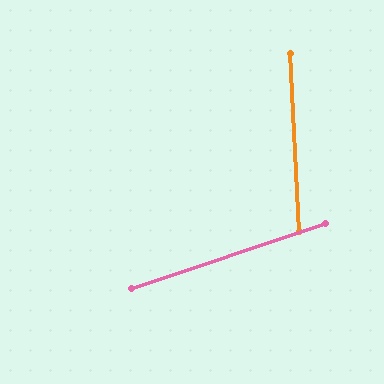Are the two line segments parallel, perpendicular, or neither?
Neither parallel nor perpendicular — they differ by about 75°.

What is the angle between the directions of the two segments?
Approximately 75 degrees.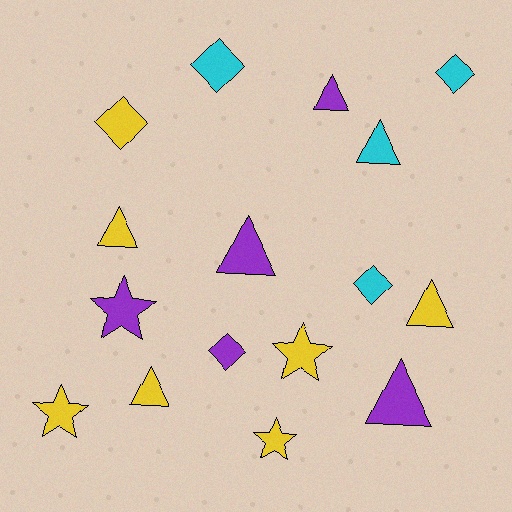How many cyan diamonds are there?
There are 3 cyan diamonds.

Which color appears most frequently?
Yellow, with 7 objects.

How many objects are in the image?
There are 16 objects.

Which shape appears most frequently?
Triangle, with 7 objects.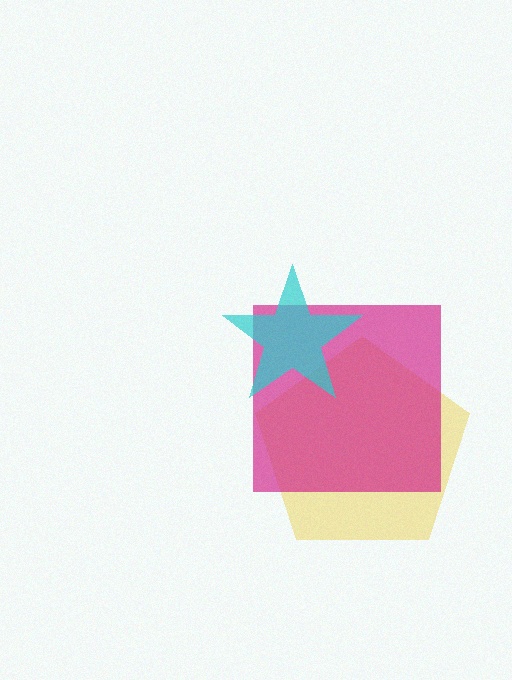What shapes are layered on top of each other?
The layered shapes are: a yellow pentagon, a magenta square, a cyan star.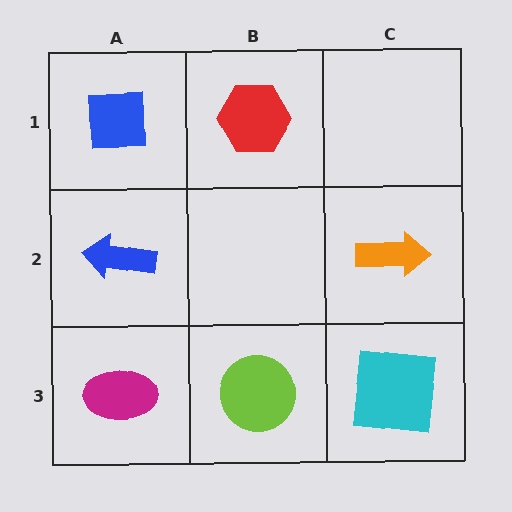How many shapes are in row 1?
2 shapes.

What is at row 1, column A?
A blue square.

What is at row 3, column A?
A magenta ellipse.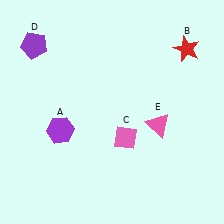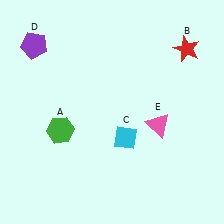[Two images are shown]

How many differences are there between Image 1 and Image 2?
There are 2 differences between the two images.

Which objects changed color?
A changed from purple to green. C changed from pink to cyan.